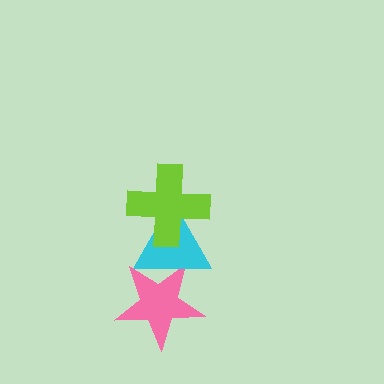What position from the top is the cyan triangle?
The cyan triangle is 2nd from the top.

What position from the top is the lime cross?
The lime cross is 1st from the top.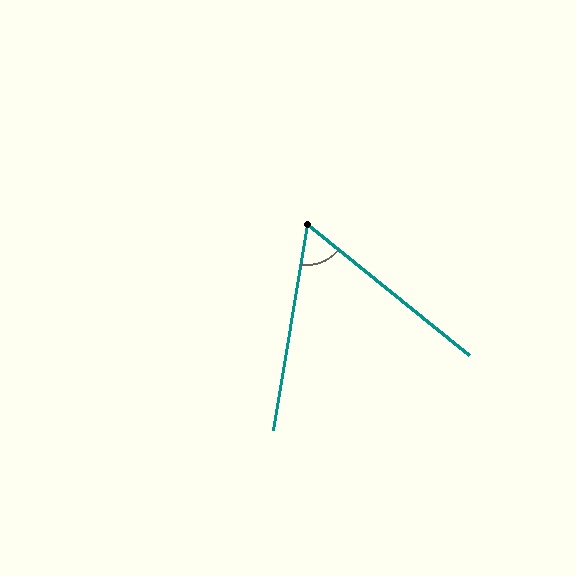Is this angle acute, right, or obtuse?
It is acute.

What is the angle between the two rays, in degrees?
Approximately 61 degrees.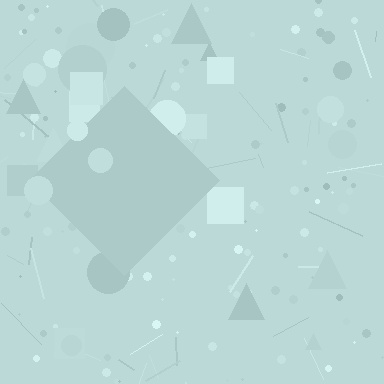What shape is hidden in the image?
A diamond is hidden in the image.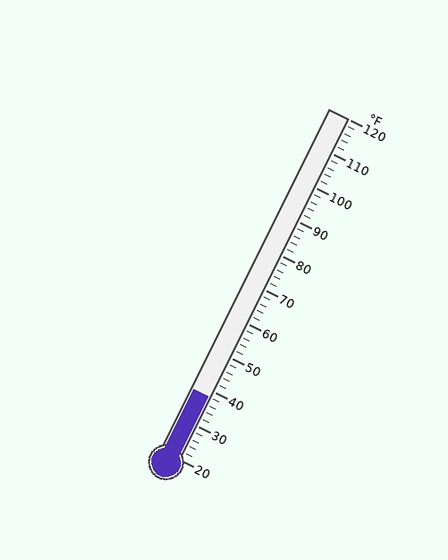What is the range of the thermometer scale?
The thermometer scale ranges from 20°F to 120°F.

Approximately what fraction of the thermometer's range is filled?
The thermometer is filled to approximately 20% of its range.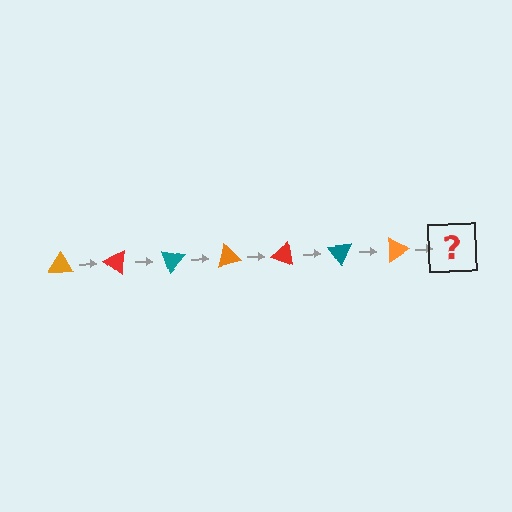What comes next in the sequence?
The next element should be a red triangle, rotated 245 degrees from the start.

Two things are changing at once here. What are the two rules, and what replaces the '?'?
The two rules are that it rotates 35 degrees each step and the color cycles through orange, red, and teal. The '?' should be a red triangle, rotated 245 degrees from the start.